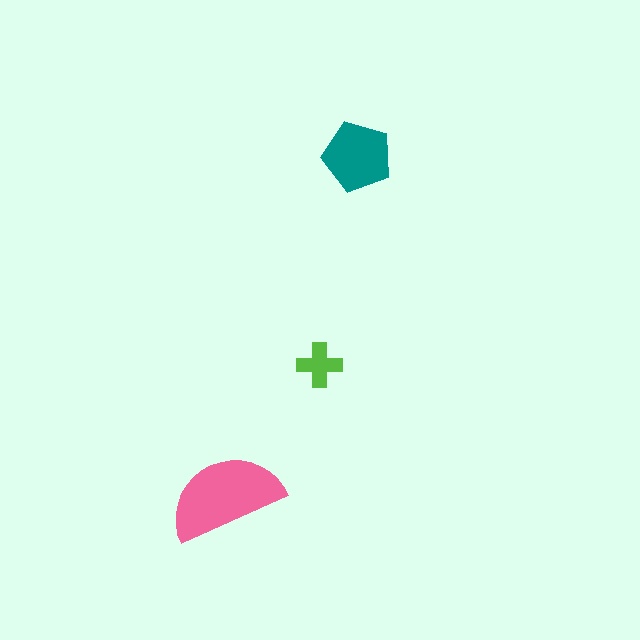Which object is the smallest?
The lime cross.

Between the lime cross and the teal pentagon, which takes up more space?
The teal pentagon.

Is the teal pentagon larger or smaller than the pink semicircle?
Smaller.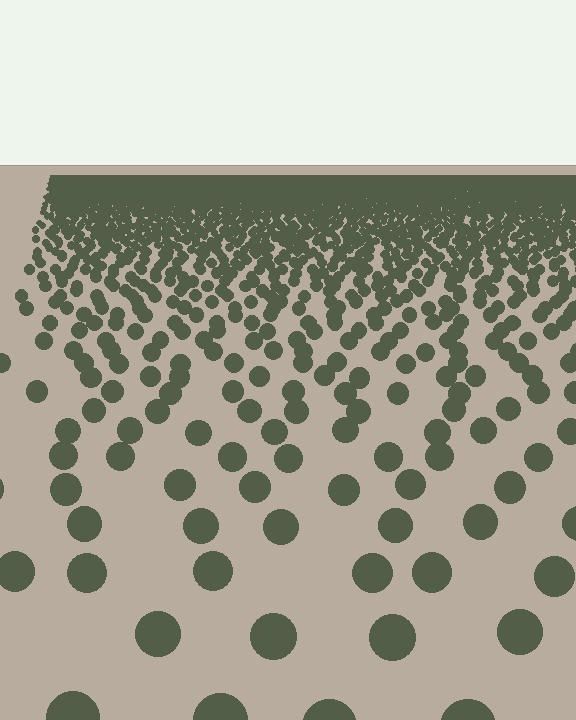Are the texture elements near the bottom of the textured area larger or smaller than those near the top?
Larger. Near the bottom, elements are closer to the viewer and appear at a bigger on-screen size.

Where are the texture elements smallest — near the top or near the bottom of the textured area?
Near the top.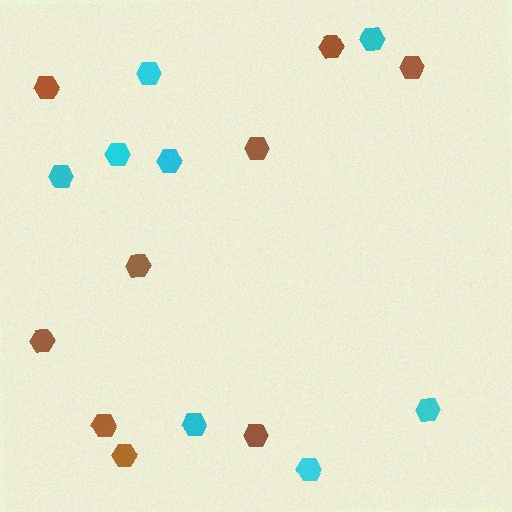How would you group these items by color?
There are 2 groups: one group of brown hexagons (9) and one group of cyan hexagons (8).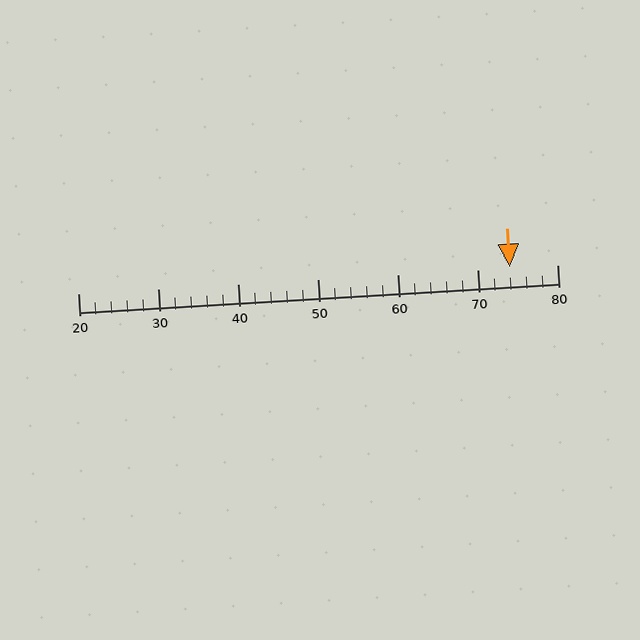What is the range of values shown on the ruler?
The ruler shows values from 20 to 80.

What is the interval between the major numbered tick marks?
The major tick marks are spaced 10 units apart.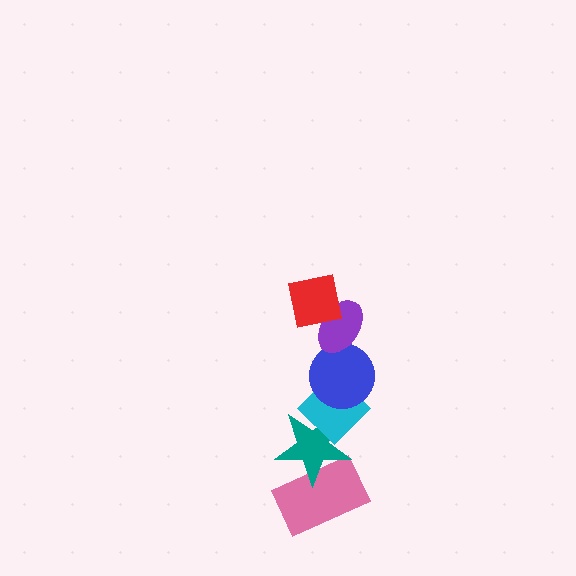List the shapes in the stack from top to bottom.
From top to bottom: the red square, the purple ellipse, the blue circle, the cyan diamond, the teal star, the pink rectangle.